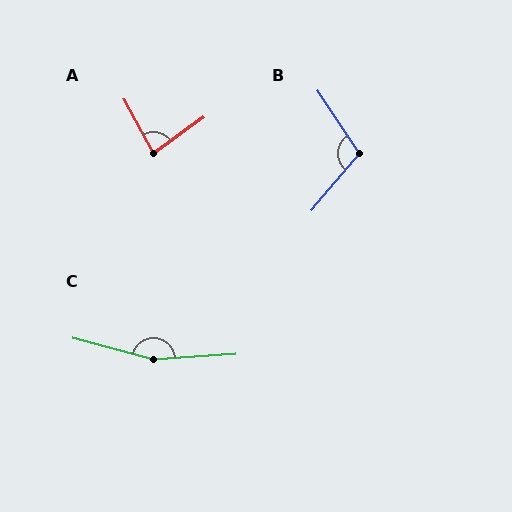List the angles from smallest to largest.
A (83°), B (107°), C (161°).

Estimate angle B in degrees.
Approximately 107 degrees.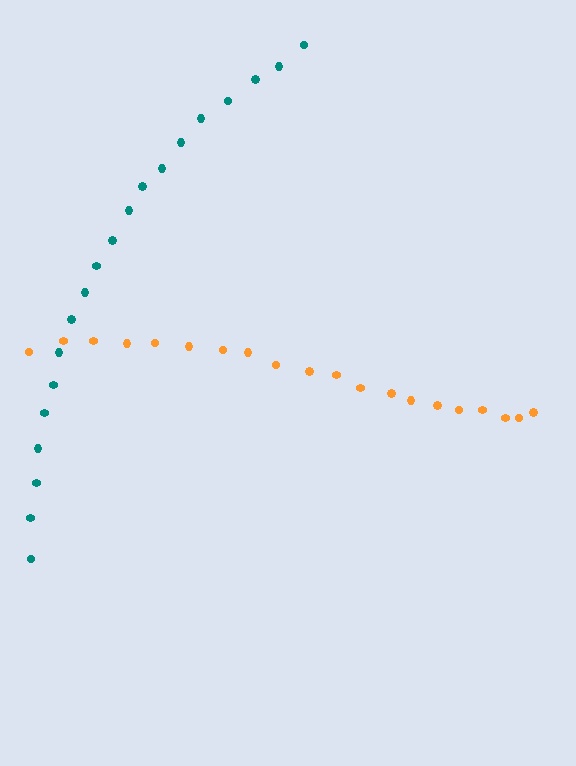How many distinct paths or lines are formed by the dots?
There are 2 distinct paths.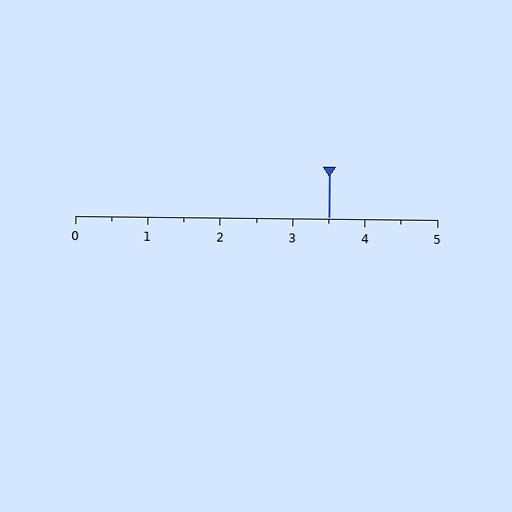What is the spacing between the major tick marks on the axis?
The major ticks are spaced 1 apart.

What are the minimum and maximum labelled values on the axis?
The axis runs from 0 to 5.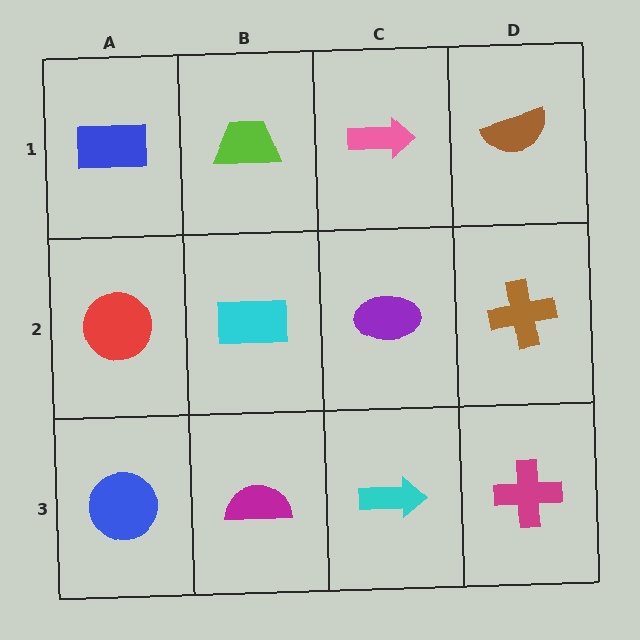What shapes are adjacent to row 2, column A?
A blue rectangle (row 1, column A), a blue circle (row 3, column A), a cyan rectangle (row 2, column B).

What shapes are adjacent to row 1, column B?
A cyan rectangle (row 2, column B), a blue rectangle (row 1, column A), a pink arrow (row 1, column C).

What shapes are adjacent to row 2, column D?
A brown semicircle (row 1, column D), a magenta cross (row 3, column D), a purple ellipse (row 2, column C).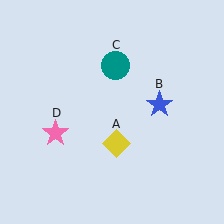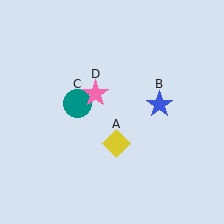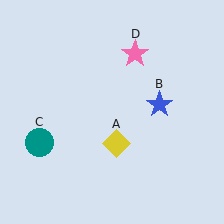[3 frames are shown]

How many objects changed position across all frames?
2 objects changed position: teal circle (object C), pink star (object D).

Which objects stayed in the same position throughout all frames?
Yellow diamond (object A) and blue star (object B) remained stationary.